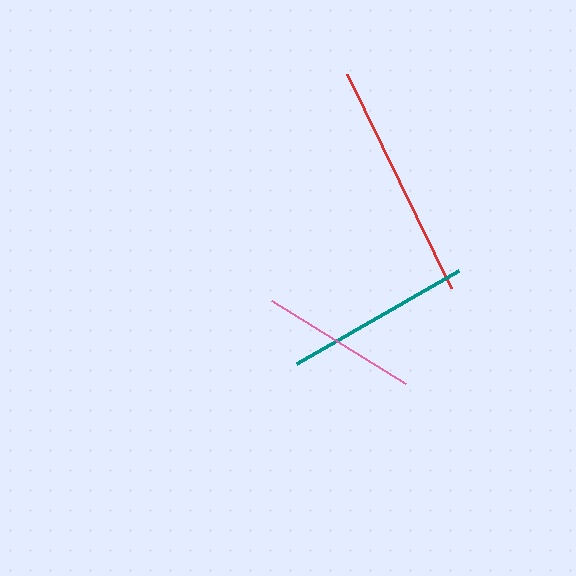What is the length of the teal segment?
The teal segment is approximately 187 pixels long.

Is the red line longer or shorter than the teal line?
The red line is longer than the teal line.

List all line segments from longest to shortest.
From longest to shortest: red, teal, pink.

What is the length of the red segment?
The red segment is approximately 238 pixels long.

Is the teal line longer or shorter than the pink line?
The teal line is longer than the pink line.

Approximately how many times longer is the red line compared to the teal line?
The red line is approximately 1.3 times the length of the teal line.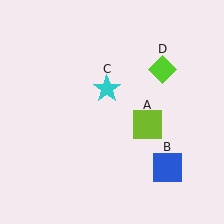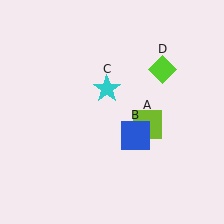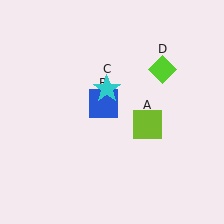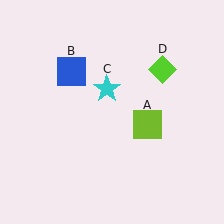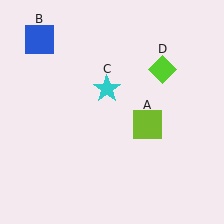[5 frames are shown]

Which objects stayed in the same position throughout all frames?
Lime square (object A) and cyan star (object C) and lime diamond (object D) remained stationary.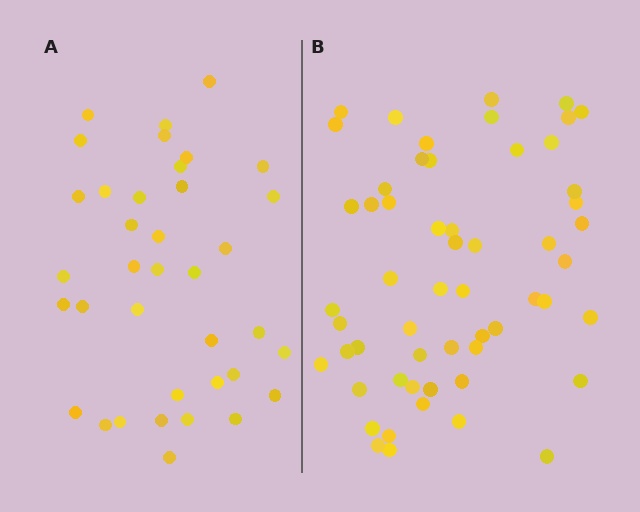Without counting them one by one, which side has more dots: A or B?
Region B (the right region) has more dots.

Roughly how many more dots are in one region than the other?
Region B has approximately 20 more dots than region A.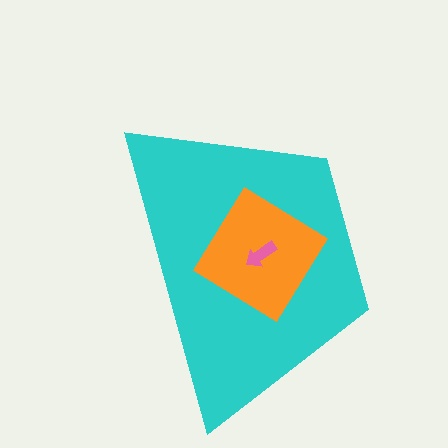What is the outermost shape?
The cyan trapezoid.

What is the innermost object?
The pink arrow.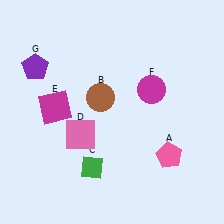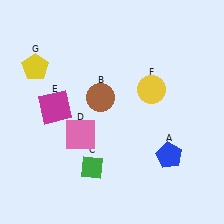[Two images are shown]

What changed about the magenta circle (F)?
In Image 1, F is magenta. In Image 2, it changed to yellow.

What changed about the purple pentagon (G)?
In Image 1, G is purple. In Image 2, it changed to yellow.